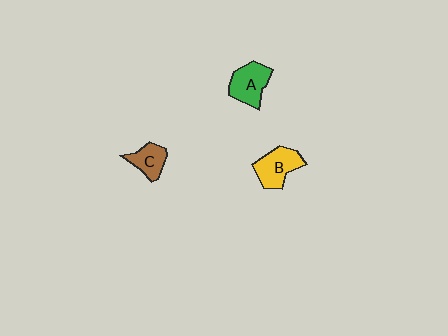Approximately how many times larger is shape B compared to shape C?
Approximately 1.4 times.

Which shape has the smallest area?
Shape C (brown).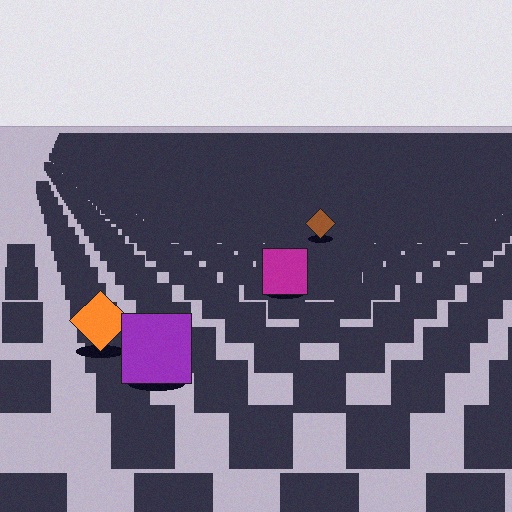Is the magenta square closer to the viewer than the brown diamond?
Yes. The magenta square is closer — you can tell from the texture gradient: the ground texture is coarser near it.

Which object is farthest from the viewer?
The brown diamond is farthest from the viewer. It appears smaller and the ground texture around it is denser.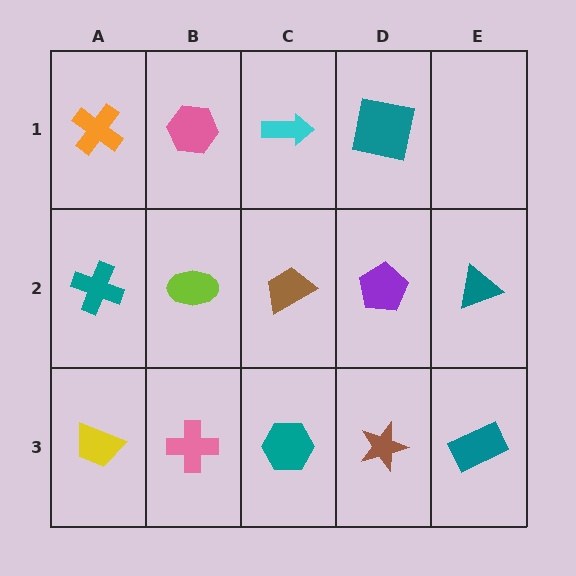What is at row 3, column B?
A pink cross.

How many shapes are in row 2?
5 shapes.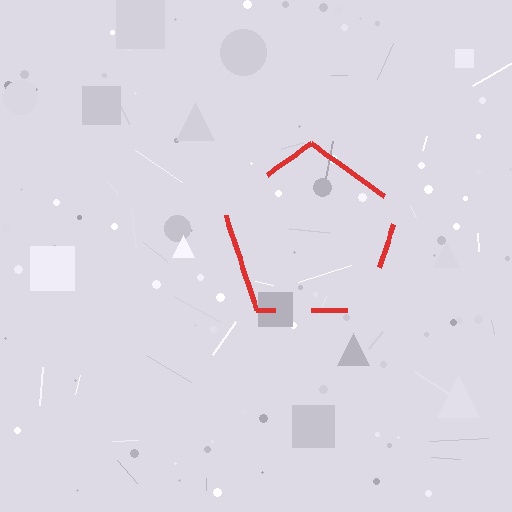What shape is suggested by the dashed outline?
The dashed outline suggests a pentagon.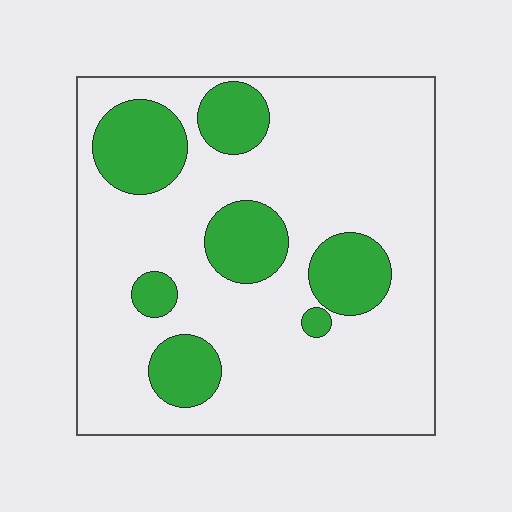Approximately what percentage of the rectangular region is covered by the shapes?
Approximately 25%.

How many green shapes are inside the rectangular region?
7.